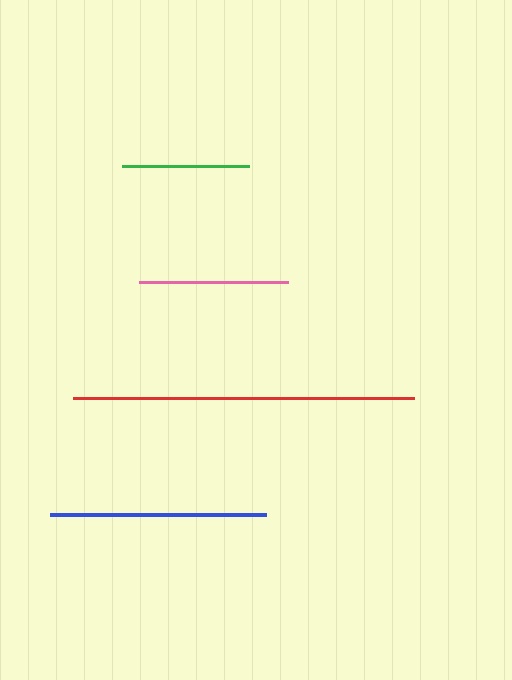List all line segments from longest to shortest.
From longest to shortest: red, blue, pink, green.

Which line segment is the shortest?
The green line is the shortest at approximately 127 pixels.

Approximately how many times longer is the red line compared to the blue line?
The red line is approximately 1.6 times the length of the blue line.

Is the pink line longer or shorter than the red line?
The red line is longer than the pink line.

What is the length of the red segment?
The red segment is approximately 341 pixels long.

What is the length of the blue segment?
The blue segment is approximately 216 pixels long.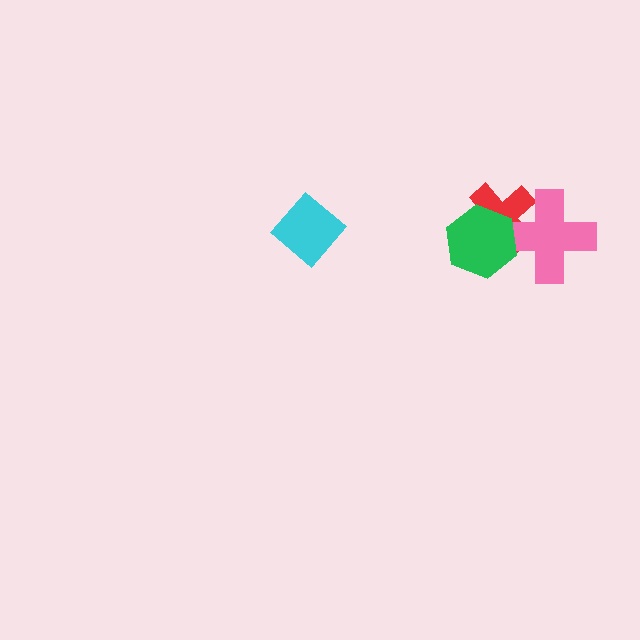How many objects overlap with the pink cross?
2 objects overlap with the pink cross.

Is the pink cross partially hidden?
Yes, it is partially covered by another shape.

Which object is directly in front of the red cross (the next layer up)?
The pink cross is directly in front of the red cross.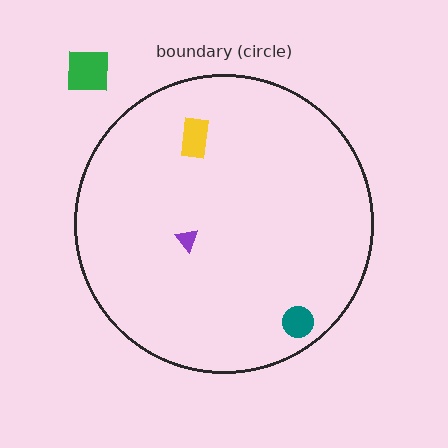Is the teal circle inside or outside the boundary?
Inside.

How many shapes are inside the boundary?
3 inside, 1 outside.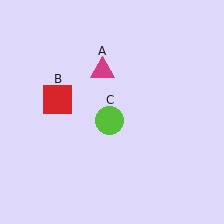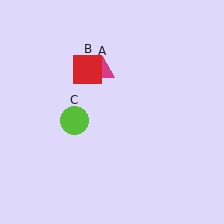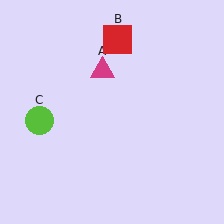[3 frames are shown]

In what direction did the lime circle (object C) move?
The lime circle (object C) moved left.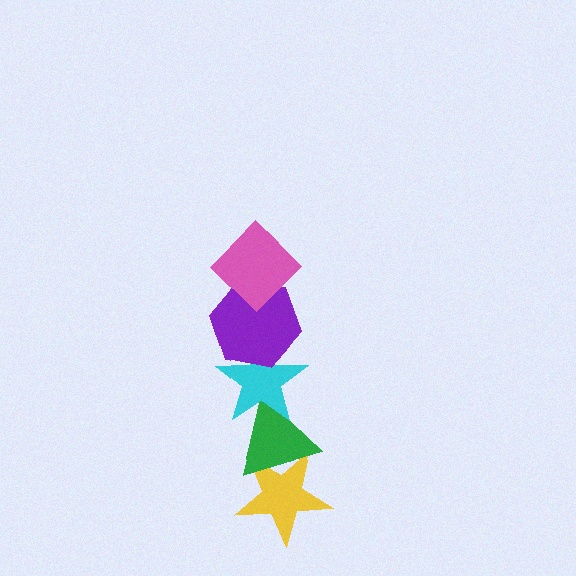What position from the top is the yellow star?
The yellow star is 5th from the top.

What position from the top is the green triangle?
The green triangle is 4th from the top.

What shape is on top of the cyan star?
The purple hexagon is on top of the cyan star.